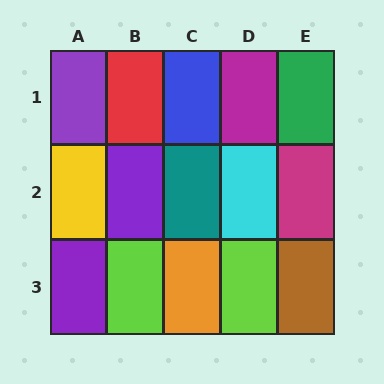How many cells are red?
1 cell is red.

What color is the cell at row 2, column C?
Teal.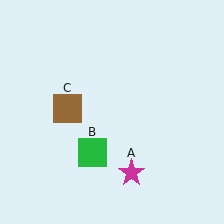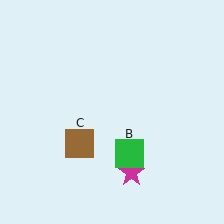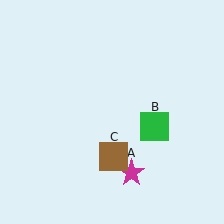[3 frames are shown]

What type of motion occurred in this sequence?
The green square (object B), brown square (object C) rotated counterclockwise around the center of the scene.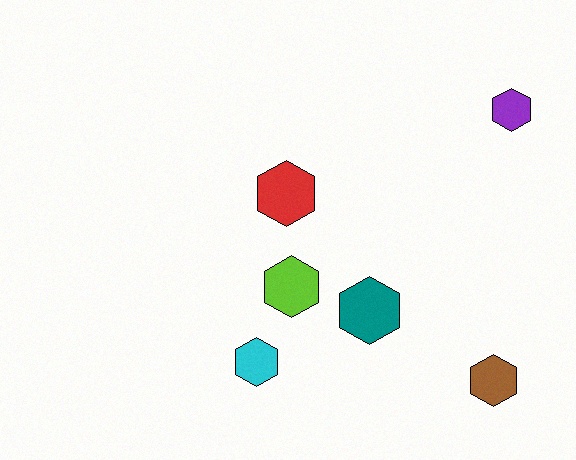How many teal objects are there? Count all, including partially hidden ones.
There is 1 teal object.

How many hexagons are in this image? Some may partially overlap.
There are 6 hexagons.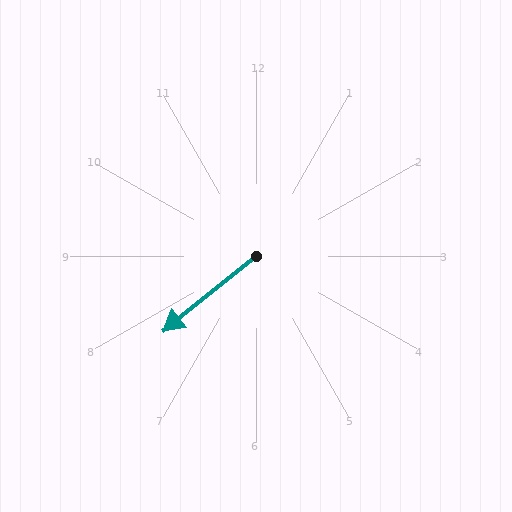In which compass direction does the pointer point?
Southwest.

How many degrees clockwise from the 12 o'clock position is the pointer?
Approximately 231 degrees.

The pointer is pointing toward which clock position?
Roughly 8 o'clock.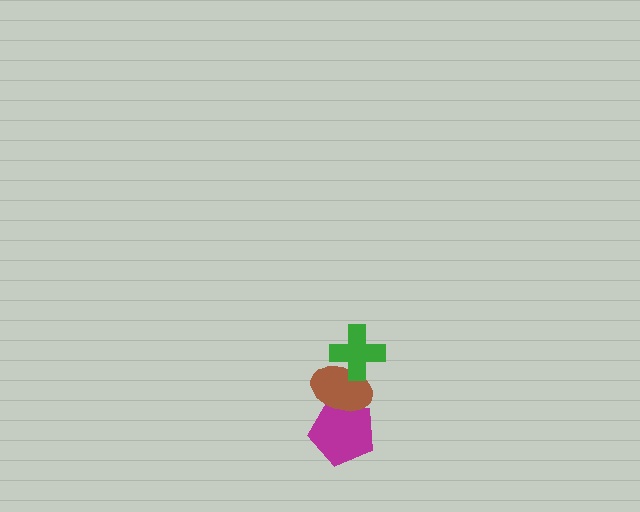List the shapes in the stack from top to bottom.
From top to bottom: the green cross, the brown ellipse, the magenta pentagon.